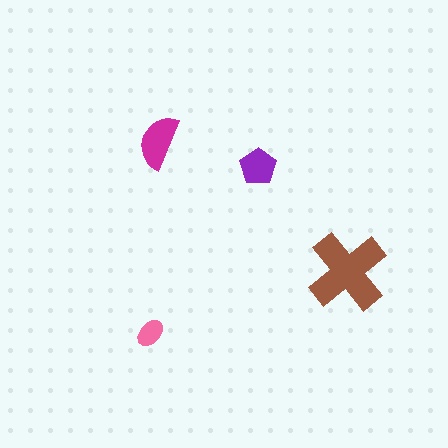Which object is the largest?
The brown cross.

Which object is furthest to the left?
The pink ellipse is leftmost.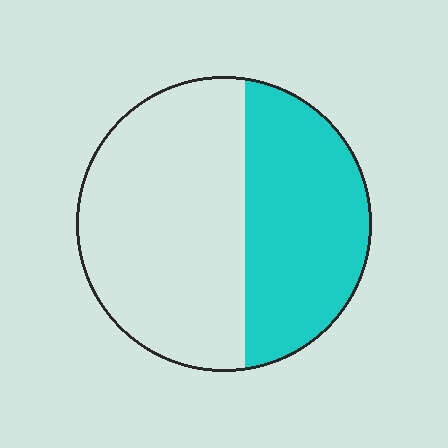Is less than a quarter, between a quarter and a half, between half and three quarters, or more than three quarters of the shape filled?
Between a quarter and a half.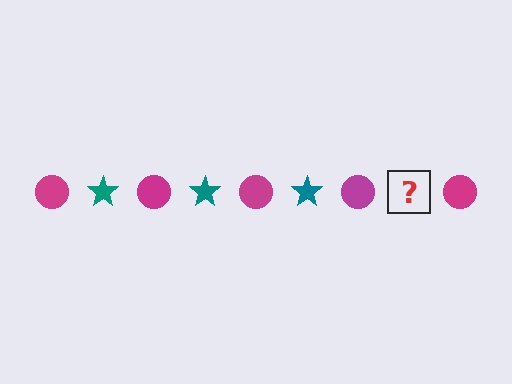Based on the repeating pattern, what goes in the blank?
The blank should be a teal star.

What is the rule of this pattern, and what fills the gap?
The rule is that the pattern alternates between magenta circle and teal star. The gap should be filled with a teal star.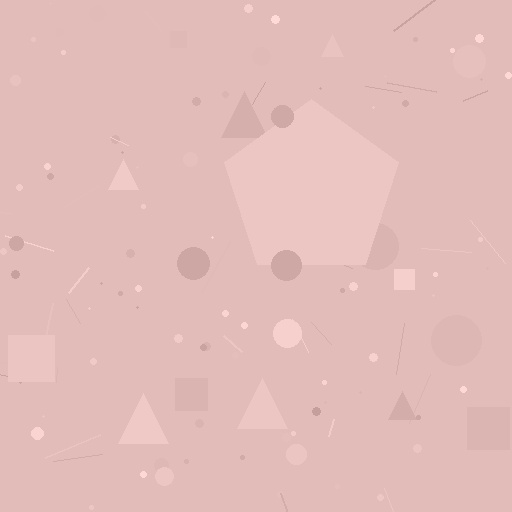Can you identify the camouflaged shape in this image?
The camouflaged shape is a pentagon.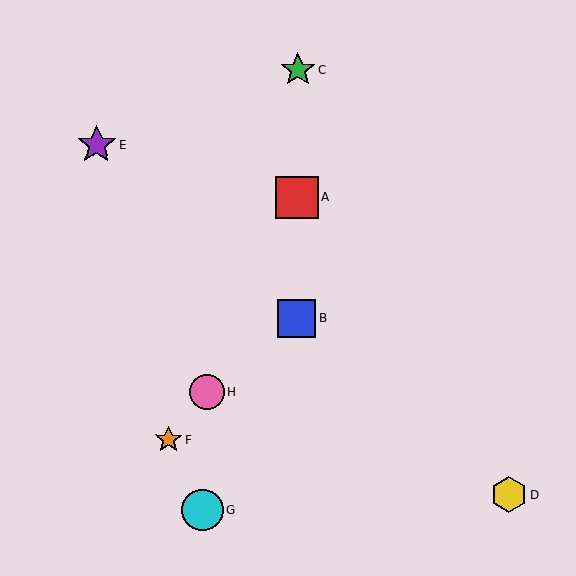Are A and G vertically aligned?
No, A is at x≈297 and G is at x≈203.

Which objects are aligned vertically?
Objects A, B, C are aligned vertically.